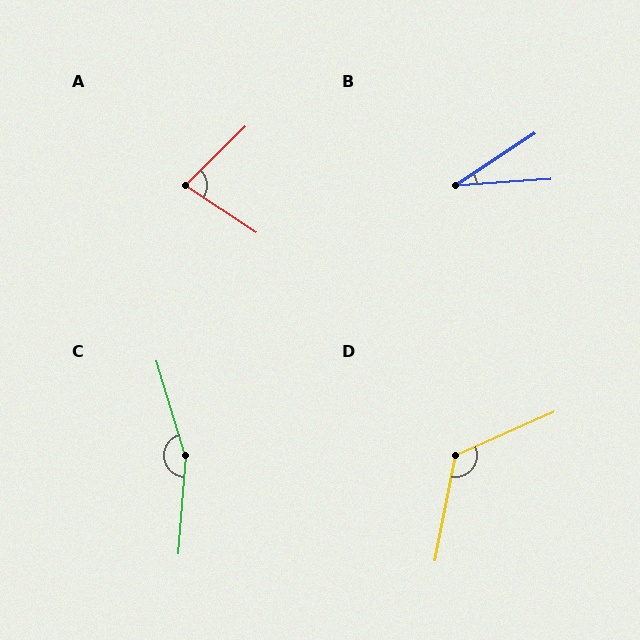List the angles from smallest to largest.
B (30°), A (78°), D (125°), C (159°).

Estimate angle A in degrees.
Approximately 78 degrees.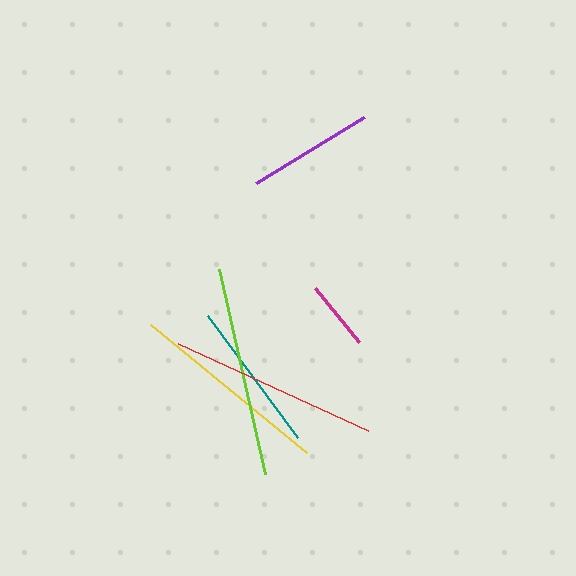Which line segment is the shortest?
The magenta line is the shortest at approximately 70 pixels.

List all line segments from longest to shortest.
From longest to shortest: lime, red, yellow, teal, purple, magenta.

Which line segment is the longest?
The lime line is the longest at approximately 211 pixels.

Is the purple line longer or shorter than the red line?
The red line is longer than the purple line.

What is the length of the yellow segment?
The yellow segment is approximately 201 pixels long.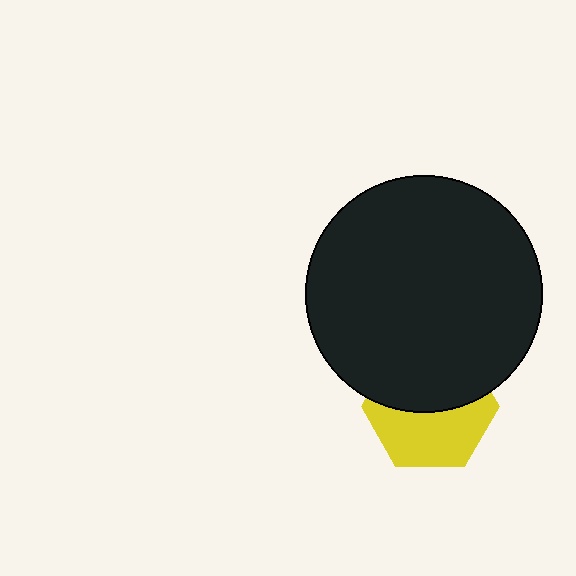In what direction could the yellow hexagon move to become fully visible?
The yellow hexagon could move down. That would shift it out from behind the black circle entirely.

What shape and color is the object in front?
The object in front is a black circle.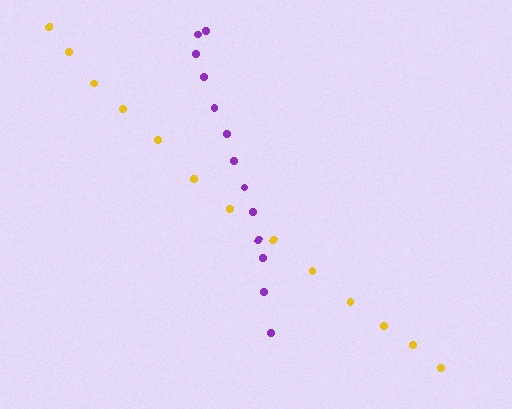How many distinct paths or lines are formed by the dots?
There are 2 distinct paths.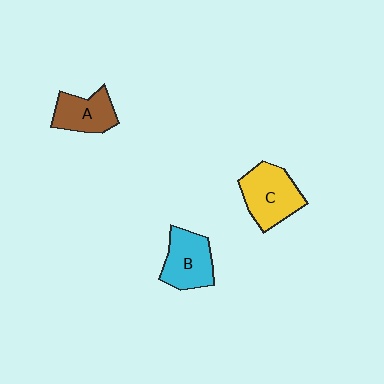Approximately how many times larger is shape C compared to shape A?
Approximately 1.3 times.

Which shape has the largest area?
Shape C (yellow).